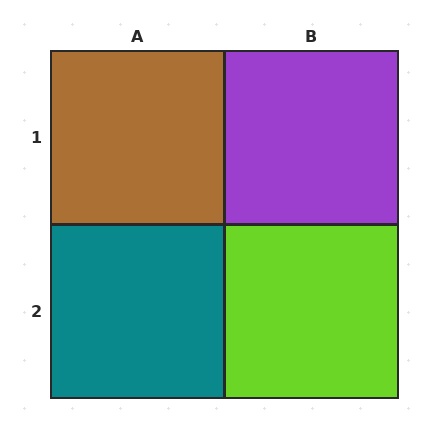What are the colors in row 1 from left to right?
Brown, purple.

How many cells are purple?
1 cell is purple.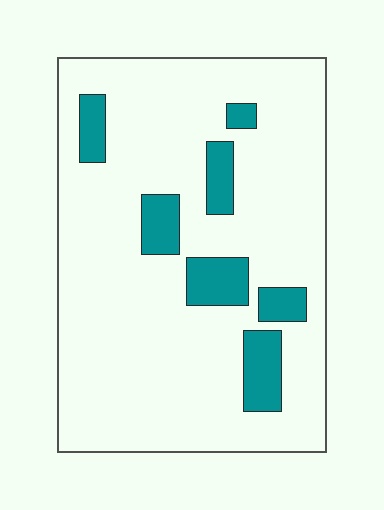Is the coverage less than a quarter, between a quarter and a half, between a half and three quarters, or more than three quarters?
Less than a quarter.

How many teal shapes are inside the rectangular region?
7.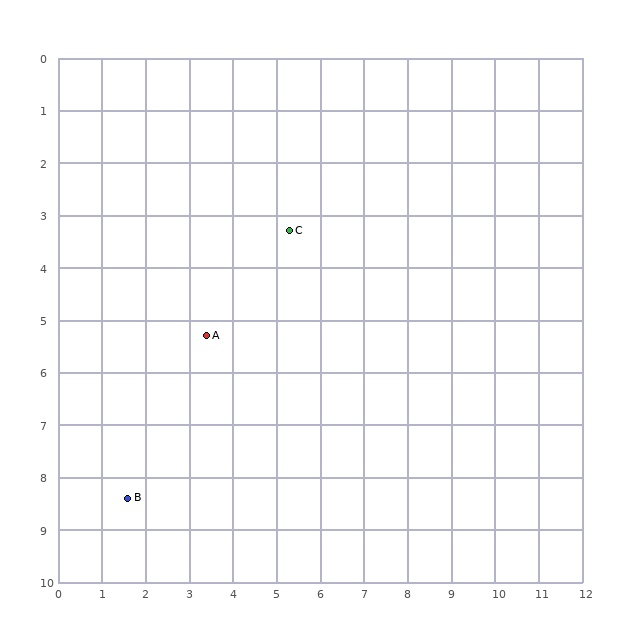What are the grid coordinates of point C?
Point C is at approximately (5.3, 3.3).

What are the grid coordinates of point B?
Point B is at approximately (1.6, 8.4).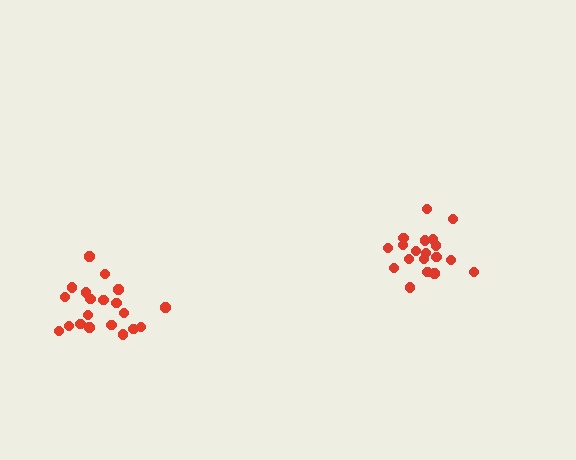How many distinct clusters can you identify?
There are 2 distinct clusters.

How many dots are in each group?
Group 1: 19 dots, Group 2: 20 dots (39 total).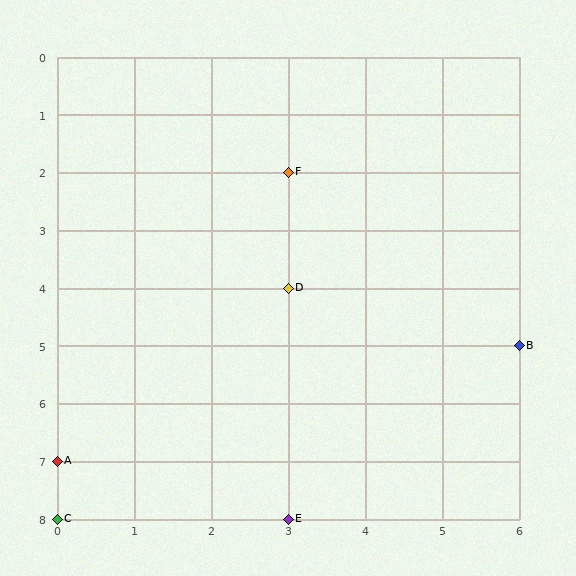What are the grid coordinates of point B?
Point B is at grid coordinates (6, 5).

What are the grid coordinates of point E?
Point E is at grid coordinates (3, 8).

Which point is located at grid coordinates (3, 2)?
Point F is at (3, 2).